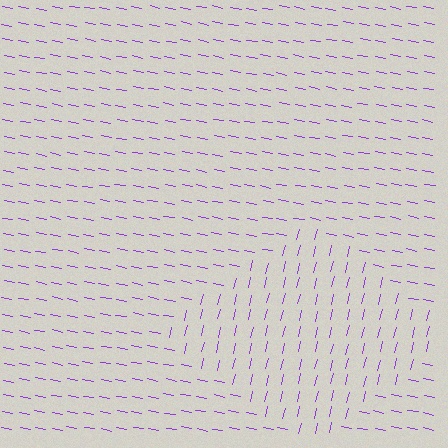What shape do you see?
I see a diamond.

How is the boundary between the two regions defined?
The boundary is defined purely by a change in line orientation (approximately 88 degrees difference). All lines are the same color and thickness.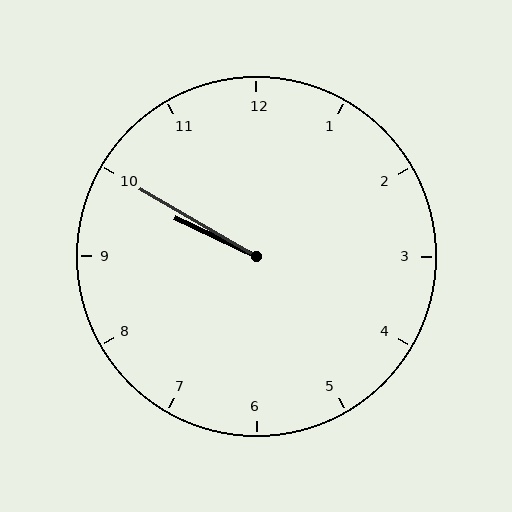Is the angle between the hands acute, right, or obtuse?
It is acute.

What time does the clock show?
9:50.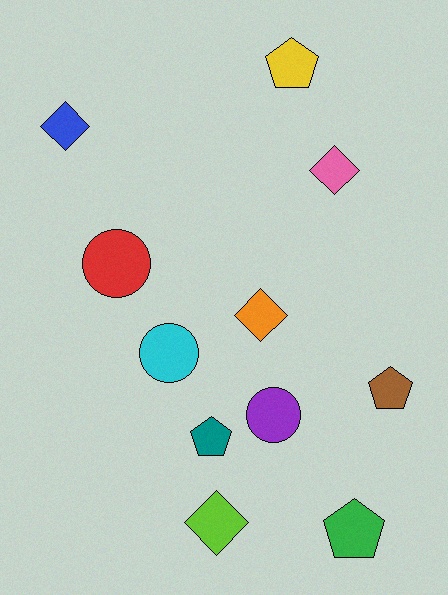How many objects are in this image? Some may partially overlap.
There are 11 objects.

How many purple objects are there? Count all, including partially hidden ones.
There is 1 purple object.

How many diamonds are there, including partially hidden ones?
There are 4 diamonds.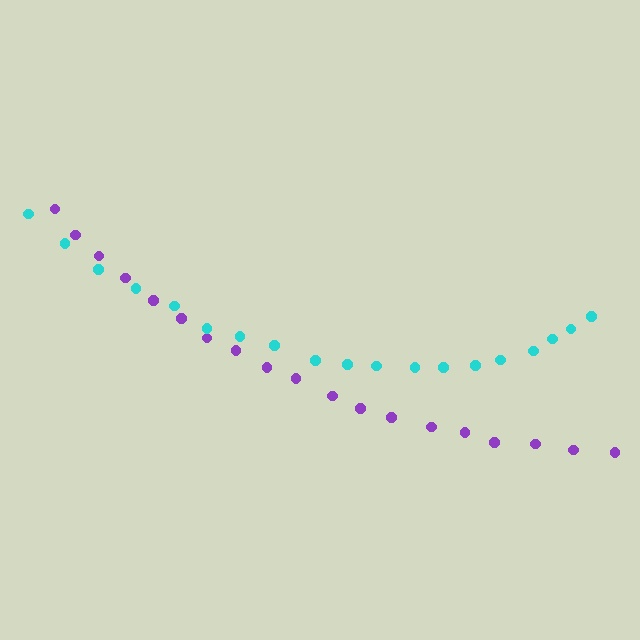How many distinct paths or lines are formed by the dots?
There are 2 distinct paths.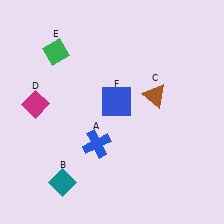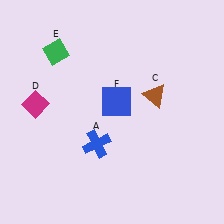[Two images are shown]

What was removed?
The teal diamond (B) was removed in Image 2.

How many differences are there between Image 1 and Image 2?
There is 1 difference between the two images.